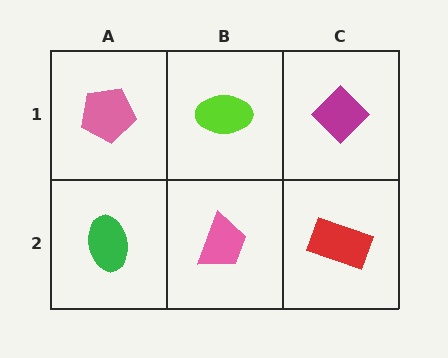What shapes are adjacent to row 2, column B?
A lime ellipse (row 1, column B), a green ellipse (row 2, column A), a red rectangle (row 2, column C).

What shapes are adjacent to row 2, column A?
A pink pentagon (row 1, column A), a pink trapezoid (row 2, column B).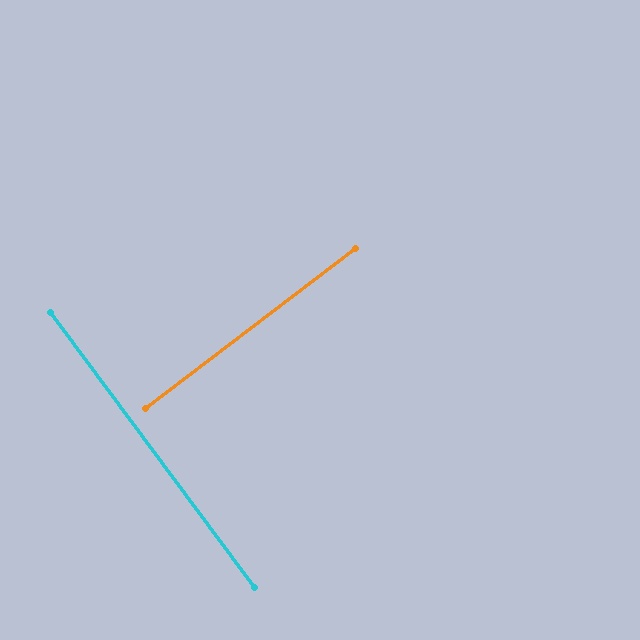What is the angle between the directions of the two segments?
Approximately 89 degrees.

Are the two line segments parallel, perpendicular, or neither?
Perpendicular — they meet at approximately 89°.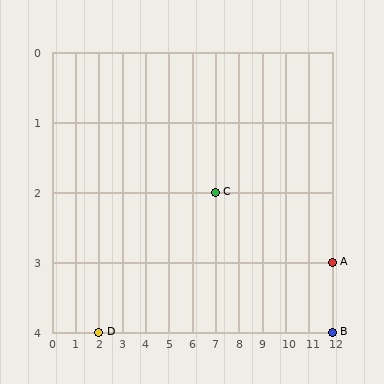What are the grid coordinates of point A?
Point A is at grid coordinates (12, 3).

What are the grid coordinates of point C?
Point C is at grid coordinates (7, 2).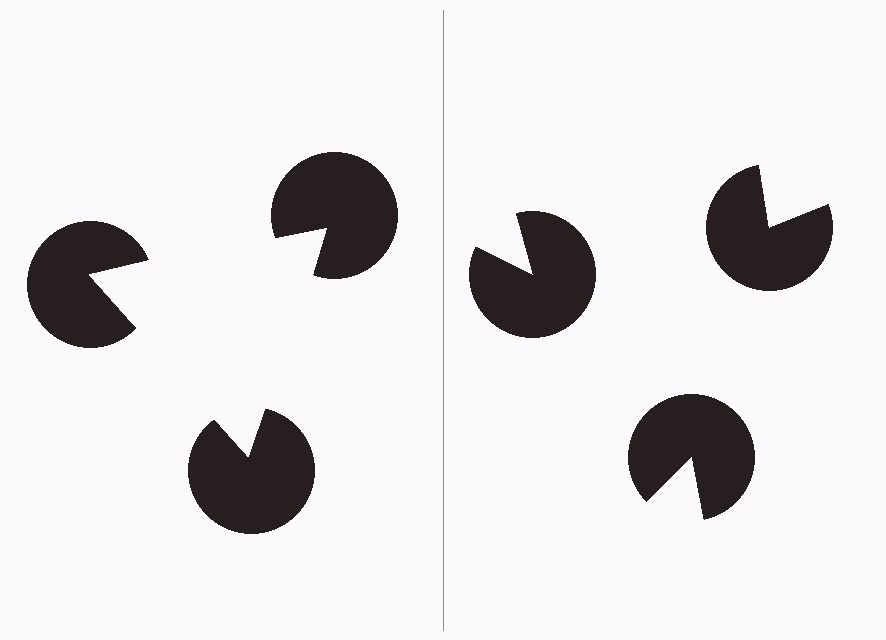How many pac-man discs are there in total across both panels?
6 — 3 on each side.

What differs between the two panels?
The pac-man discs are positioned identically on both sides; only the wedge orientations differ. On the left they align to a triangle; on the right they are misaligned.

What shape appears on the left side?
An illusory triangle.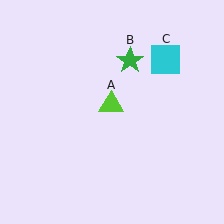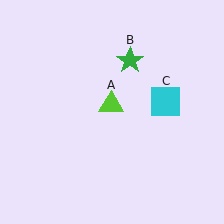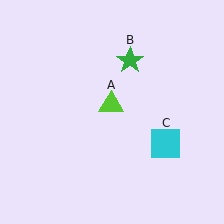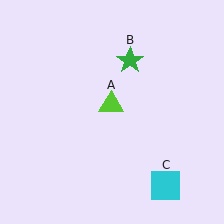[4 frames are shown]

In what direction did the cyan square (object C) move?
The cyan square (object C) moved down.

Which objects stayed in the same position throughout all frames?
Lime triangle (object A) and green star (object B) remained stationary.